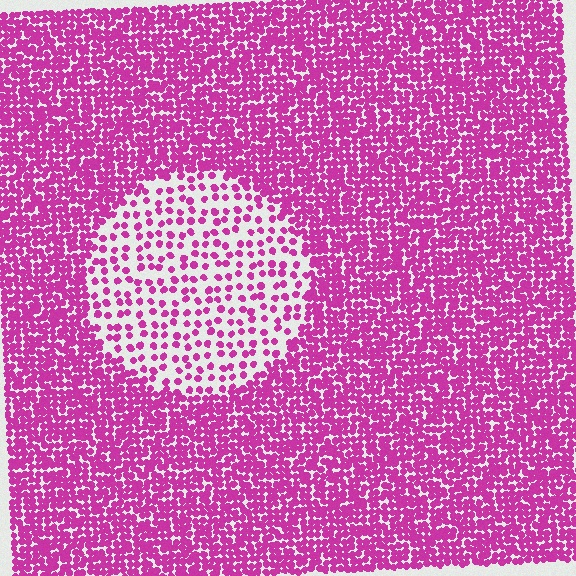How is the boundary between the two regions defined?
The boundary is defined by a change in element density (approximately 2.7x ratio). All elements are the same color, size, and shape.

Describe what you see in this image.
The image contains small magenta elements arranged at two different densities. A circle-shaped region is visible where the elements are less densely packed than the surrounding area.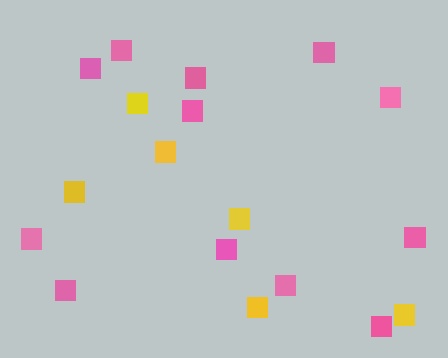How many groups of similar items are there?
There are 2 groups: one group of pink squares (12) and one group of yellow squares (6).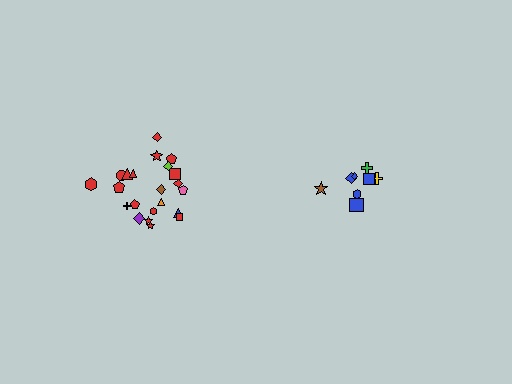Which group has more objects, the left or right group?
The left group.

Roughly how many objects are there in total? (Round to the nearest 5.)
Roughly 30 objects in total.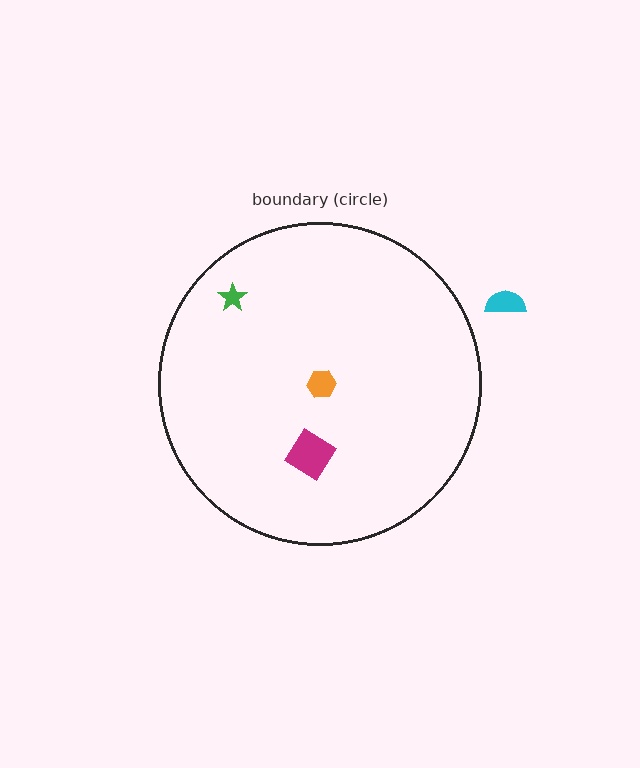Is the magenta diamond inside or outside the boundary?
Inside.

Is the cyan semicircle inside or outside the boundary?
Outside.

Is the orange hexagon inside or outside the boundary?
Inside.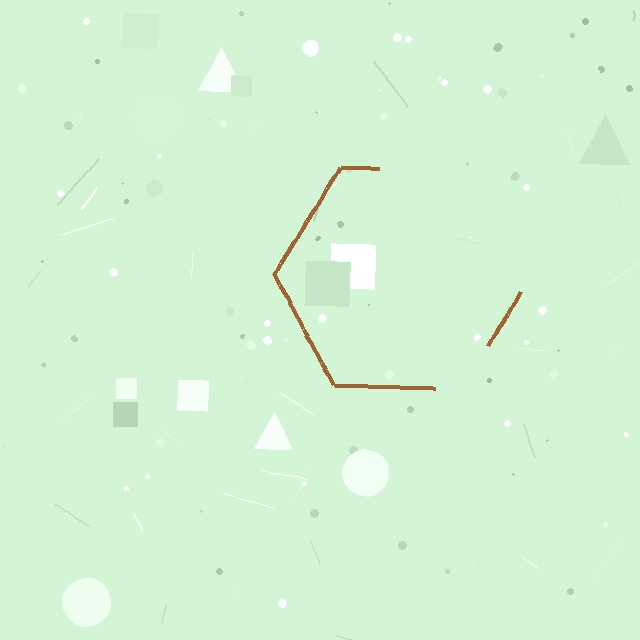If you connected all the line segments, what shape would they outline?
They would outline a hexagon.